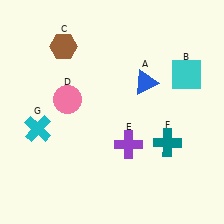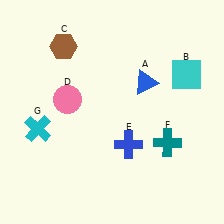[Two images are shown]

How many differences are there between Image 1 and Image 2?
There is 1 difference between the two images.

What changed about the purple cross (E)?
In Image 1, E is purple. In Image 2, it changed to blue.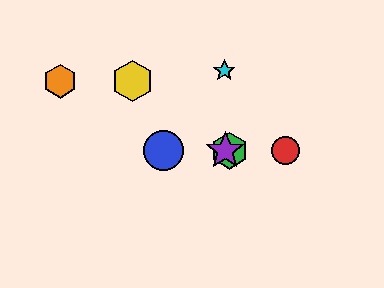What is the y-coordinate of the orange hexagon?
The orange hexagon is at y≈81.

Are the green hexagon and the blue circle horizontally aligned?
Yes, both are at y≈151.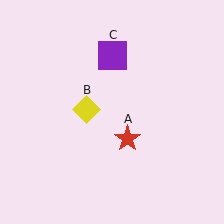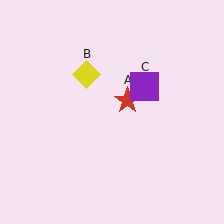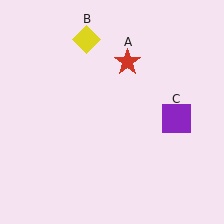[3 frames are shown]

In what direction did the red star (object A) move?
The red star (object A) moved up.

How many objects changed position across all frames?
3 objects changed position: red star (object A), yellow diamond (object B), purple square (object C).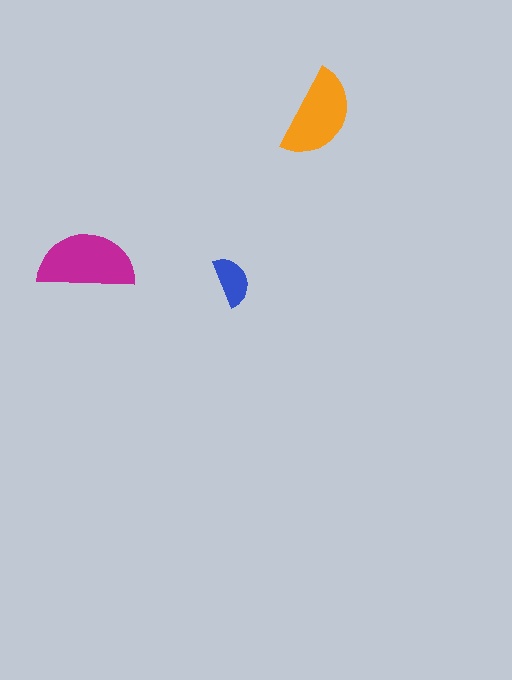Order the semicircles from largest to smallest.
the magenta one, the orange one, the blue one.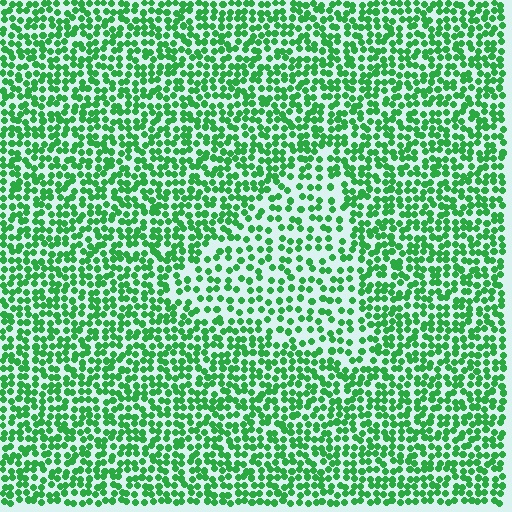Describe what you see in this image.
The image contains small green elements arranged at two different densities. A triangle-shaped region is visible where the elements are less densely packed than the surrounding area.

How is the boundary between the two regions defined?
The boundary is defined by a change in element density (approximately 1.7x ratio). All elements are the same color, size, and shape.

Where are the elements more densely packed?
The elements are more densely packed outside the triangle boundary.